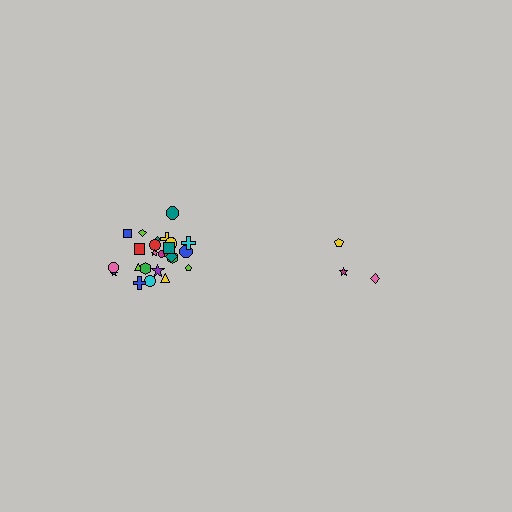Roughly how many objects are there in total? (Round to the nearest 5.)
Roughly 30 objects in total.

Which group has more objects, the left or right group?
The left group.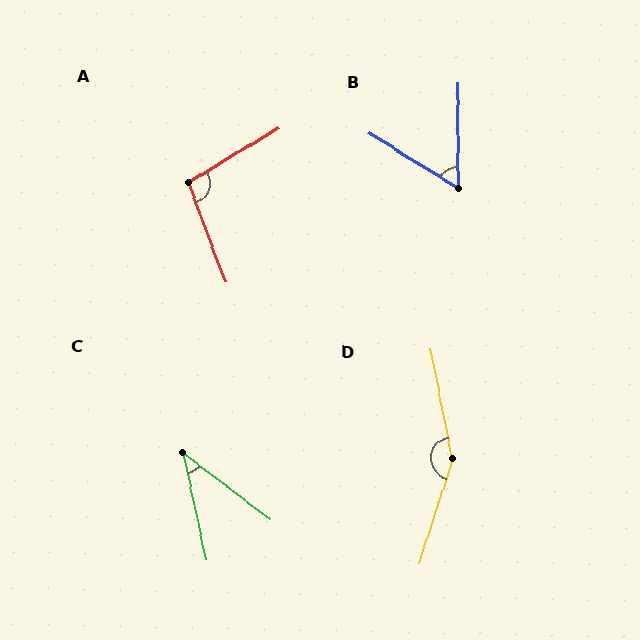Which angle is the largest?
D, at approximately 151 degrees.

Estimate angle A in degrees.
Approximately 100 degrees.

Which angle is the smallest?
C, at approximately 41 degrees.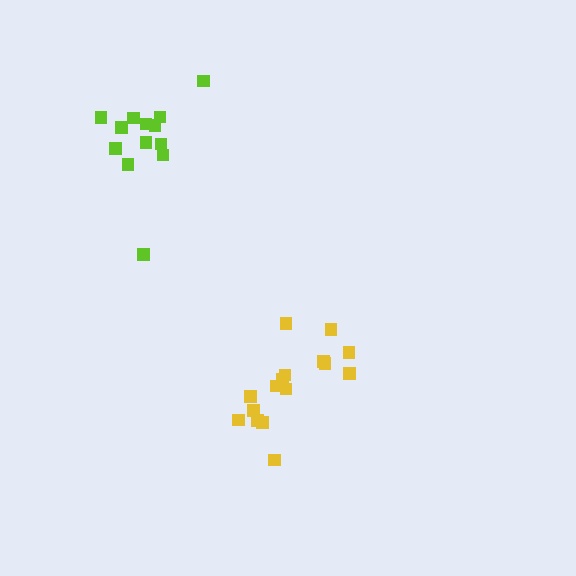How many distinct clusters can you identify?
There are 2 distinct clusters.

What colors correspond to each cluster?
The clusters are colored: yellow, lime.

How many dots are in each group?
Group 1: 16 dots, Group 2: 13 dots (29 total).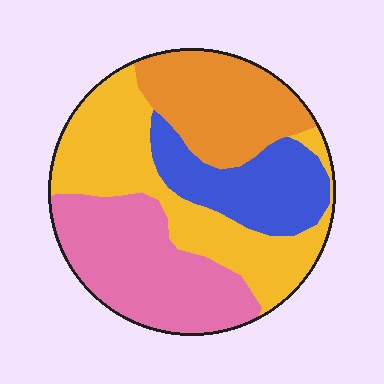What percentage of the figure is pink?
Pink covers 28% of the figure.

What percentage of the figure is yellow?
Yellow takes up between a quarter and a half of the figure.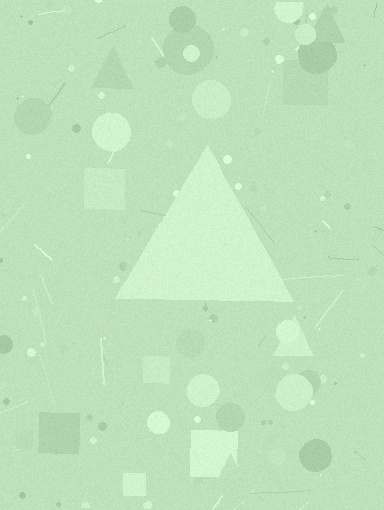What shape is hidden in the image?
A triangle is hidden in the image.